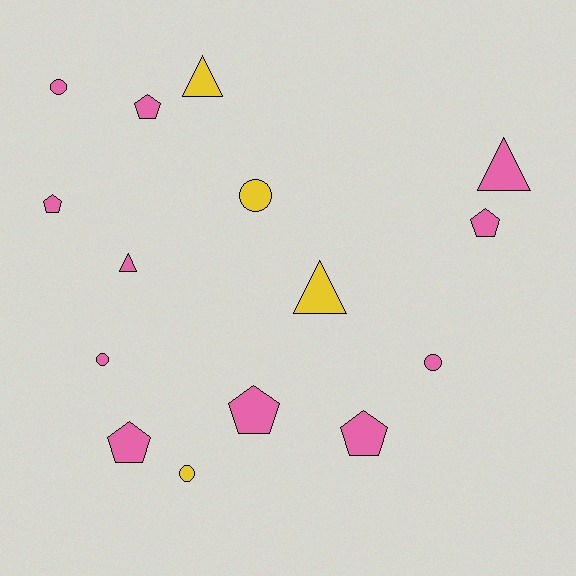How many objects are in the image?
There are 15 objects.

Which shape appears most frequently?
Pentagon, with 6 objects.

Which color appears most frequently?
Pink, with 11 objects.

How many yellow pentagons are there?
There are no yellow pentagons.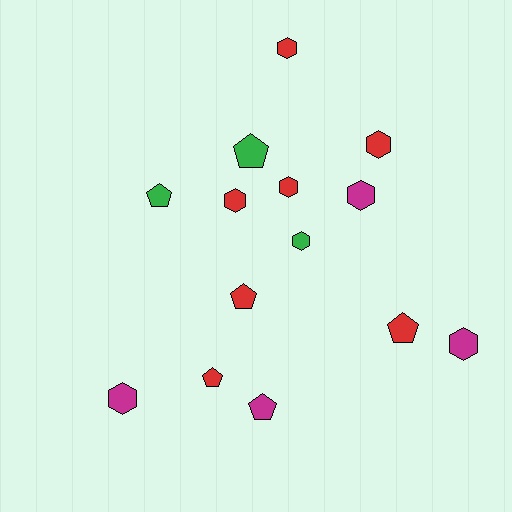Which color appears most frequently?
Red, with 7 objects.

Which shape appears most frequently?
Hexagon, with 8 objects.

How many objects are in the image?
There are 14 objects.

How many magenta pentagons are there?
There is 1 magenta pentagon.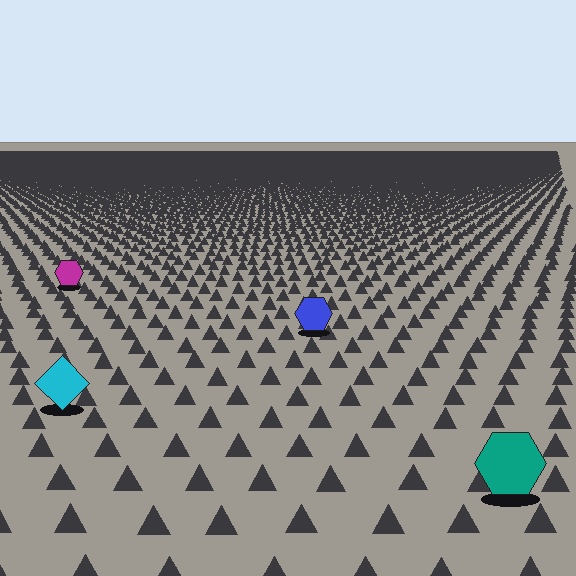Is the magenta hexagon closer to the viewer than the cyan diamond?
No. The cyan diamond is closer — you can tell from the texture gradient: the ground texture is coarser near it.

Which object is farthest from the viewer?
The magenta hexagon is farthest from the viewer. It appears smaller and the ground texture around it is denser.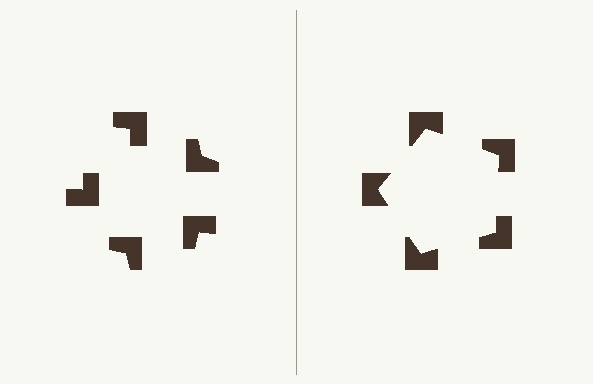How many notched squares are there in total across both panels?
10 — 5 on each side.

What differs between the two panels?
The notched squares are positioned identically on both sides; only the wedge orientations differ. On the right they align to a pentagon; on the left they are misaligned.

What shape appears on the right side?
An illusory pentagon.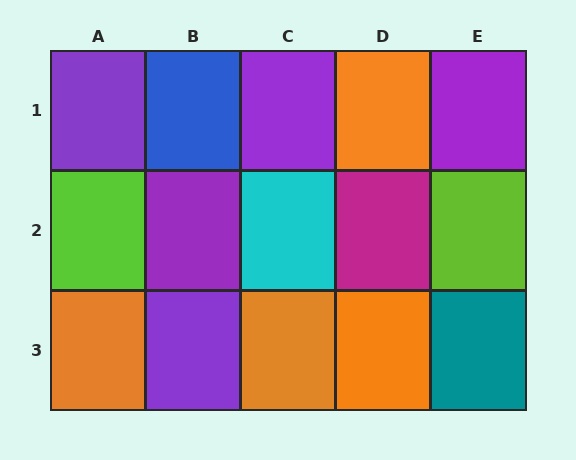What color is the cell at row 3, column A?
Orange.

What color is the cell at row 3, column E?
Teal.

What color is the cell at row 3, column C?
Orange.